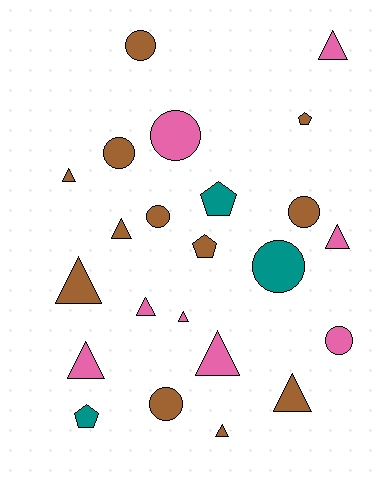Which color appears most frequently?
Brown, with 12 objects.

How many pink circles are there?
There are 2 pink circles.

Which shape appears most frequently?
Triangle, with 11 objects.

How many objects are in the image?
There are 23 objects.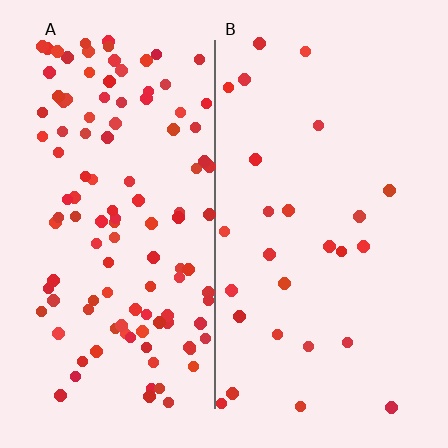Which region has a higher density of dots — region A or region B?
A (the left).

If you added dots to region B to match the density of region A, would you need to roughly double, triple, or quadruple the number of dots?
Approximately quadruple.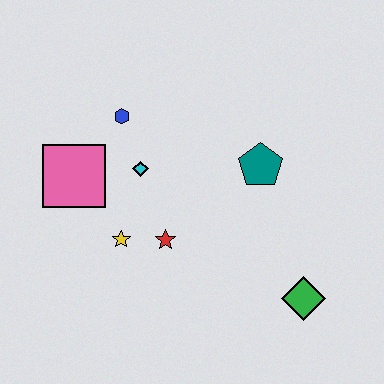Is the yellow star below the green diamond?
No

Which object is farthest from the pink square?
The green diamond is farthest from the pink square.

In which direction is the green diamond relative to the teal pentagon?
The green diamond is below the teal pentagon.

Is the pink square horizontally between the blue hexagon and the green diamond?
No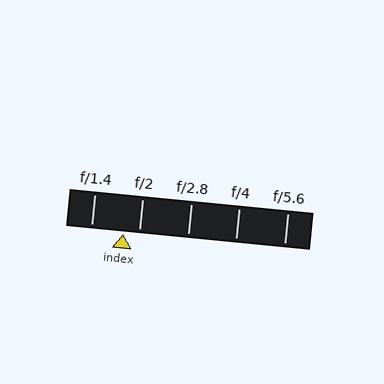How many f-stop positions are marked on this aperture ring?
There are 5 f-stop positions marked.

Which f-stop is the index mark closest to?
The index mark is closest to f/2.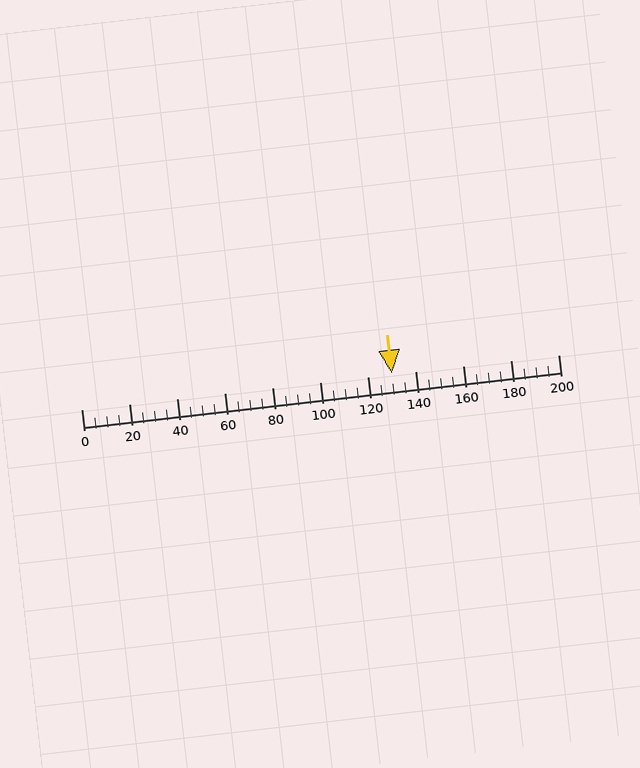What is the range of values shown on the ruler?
The ruler shows values from 0 to 200.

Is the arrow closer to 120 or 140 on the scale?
The arrow is closer to 140.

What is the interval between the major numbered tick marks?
The major tick marks are spaced 20 units apart.